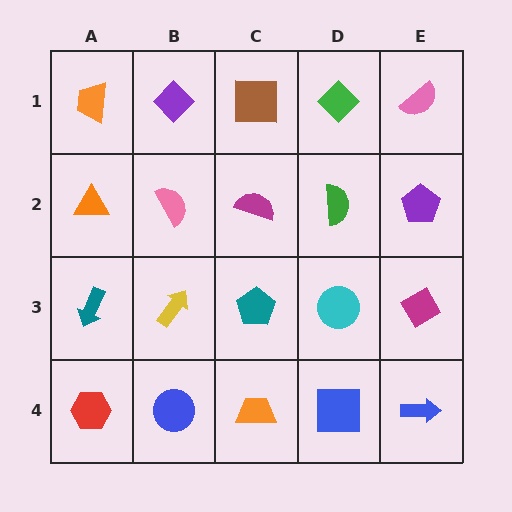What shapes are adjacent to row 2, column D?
A green diamond (row 1, column D), a cyan circle (row 3, column D), a magenta semicircle (row 2, column C), a purple pentagon (row 2, column E).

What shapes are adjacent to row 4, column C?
A teal pentagon (row 3, column C), a blue circle (row 4, column B), a blue square (row 4, column D).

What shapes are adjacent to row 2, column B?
A purple diamond (row 1, column B), a yellow arrow (row 3, column B), an orange triangle (row 2, column A), a magenta semicircle (row 2, column C).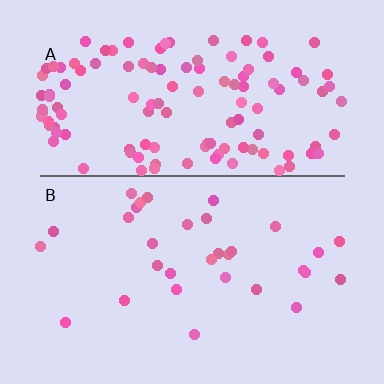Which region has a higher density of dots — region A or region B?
A (the top).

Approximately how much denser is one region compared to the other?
Approximately 3.9× — region A over region B.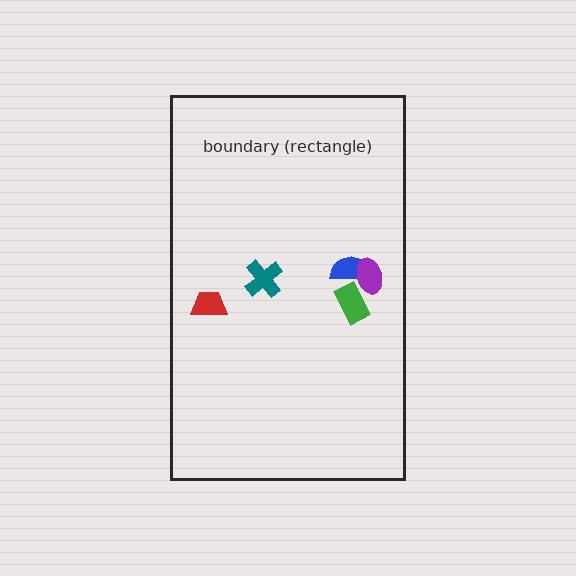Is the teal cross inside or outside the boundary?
Inside.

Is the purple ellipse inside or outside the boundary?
Inside.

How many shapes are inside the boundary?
5 inside, 0 outside.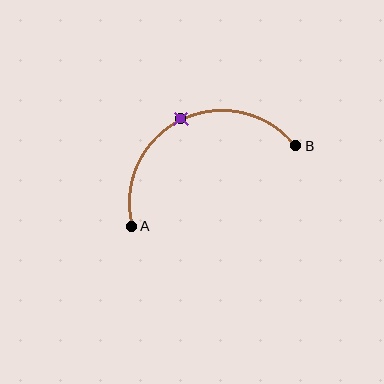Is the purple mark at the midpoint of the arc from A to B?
Yes. The purple mark lies on the arc at equal arc-length from both A and B — it is the arc midpoint.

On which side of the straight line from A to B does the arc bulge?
The arc bulges above the straight line connecting A and B.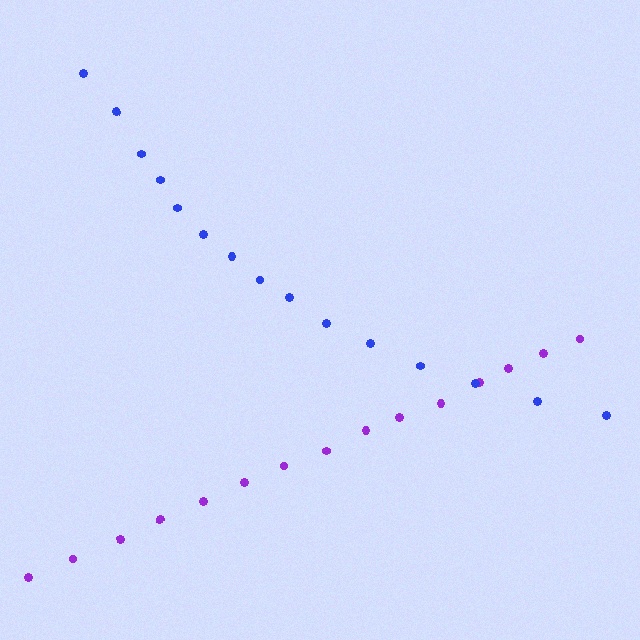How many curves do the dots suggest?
There are 2 distinct paths.